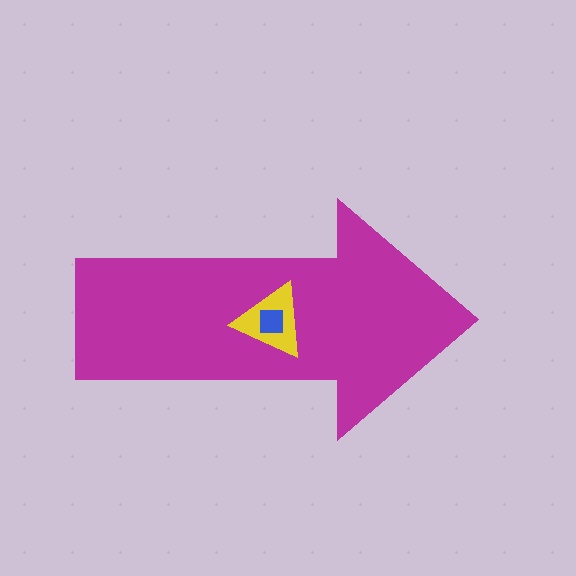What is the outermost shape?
The magenta arrow.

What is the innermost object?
The blue square.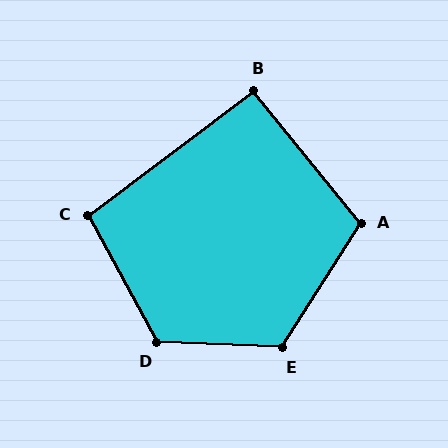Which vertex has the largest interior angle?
D, at approximately 121 degrees.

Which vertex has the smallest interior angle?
B, at approximately 92 degrees.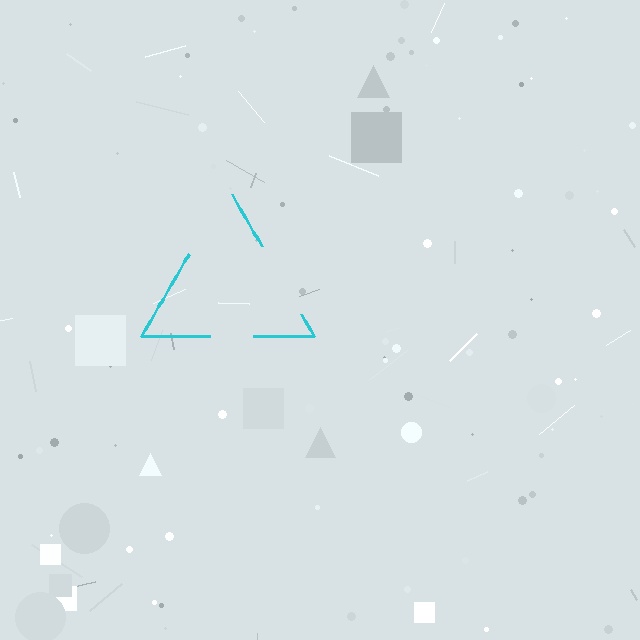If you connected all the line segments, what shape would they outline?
They would outline a triangle.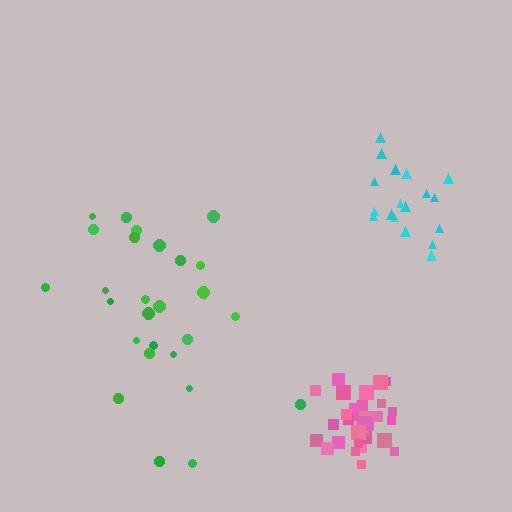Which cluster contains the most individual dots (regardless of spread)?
Pink (31).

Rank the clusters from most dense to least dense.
pink, cyan, green.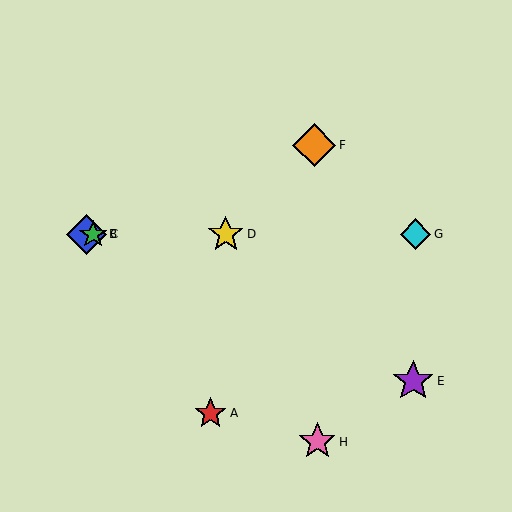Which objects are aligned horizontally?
Objects B, C, D, G are aligned horizontally.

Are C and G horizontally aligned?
Yes, both are at y≈234.